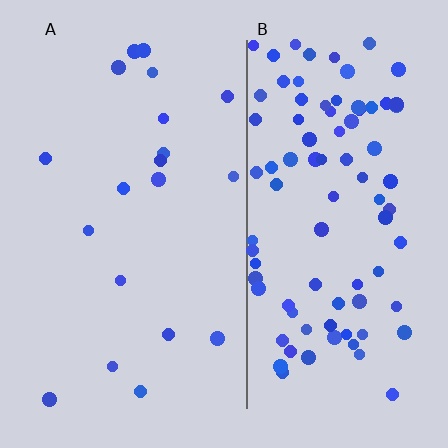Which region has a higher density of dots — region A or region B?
B (the right).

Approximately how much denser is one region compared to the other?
Approximately 4.7× — region B over region A.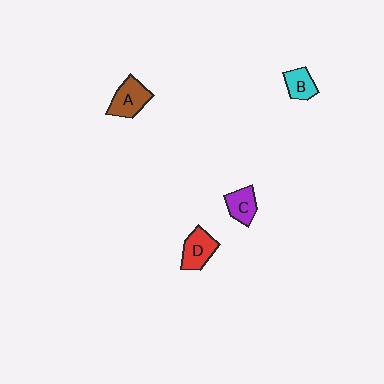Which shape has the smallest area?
Shape B (cyan).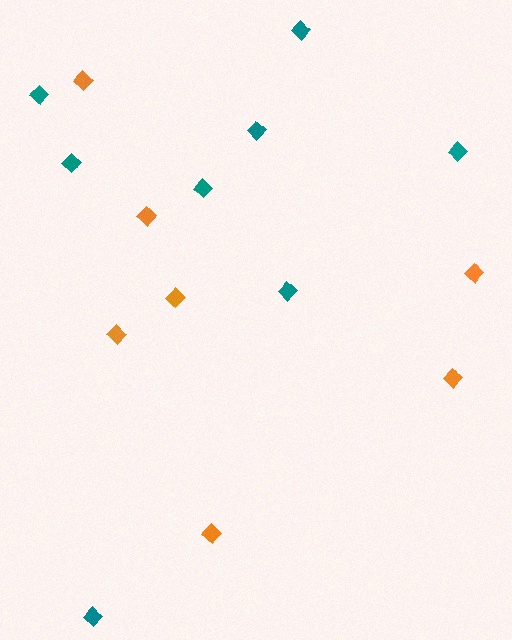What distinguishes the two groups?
There are 2 groups: one group of orange diamonds (7) and one group of teal diamonds (8).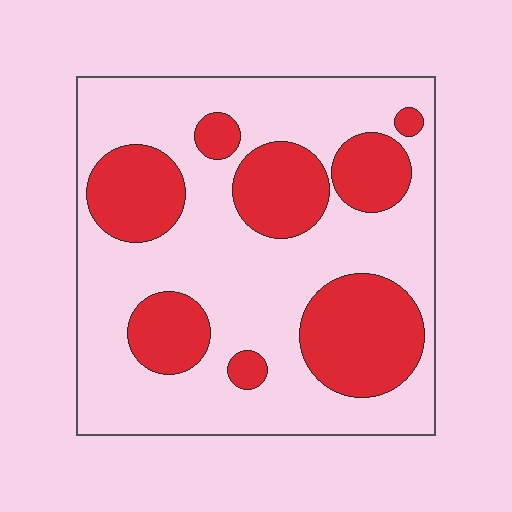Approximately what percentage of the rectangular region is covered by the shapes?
Approximately 30%.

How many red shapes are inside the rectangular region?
8.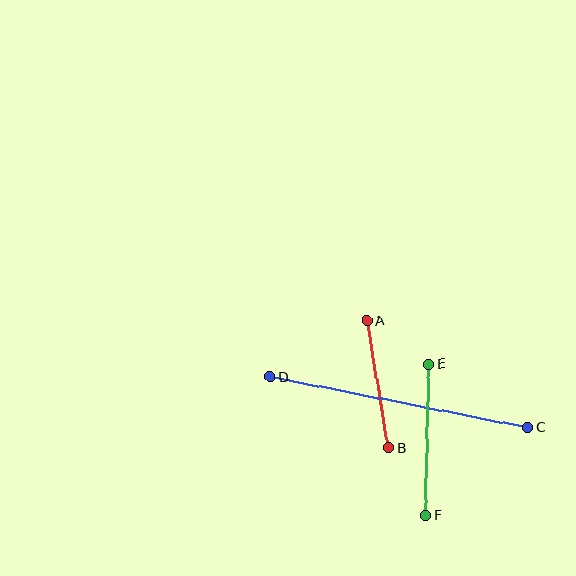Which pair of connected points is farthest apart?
Points C and D are farthest apart.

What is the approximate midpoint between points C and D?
The midpoint is at approximately (399, 402) pixels.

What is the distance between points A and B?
The distance is approximately 129 pixels.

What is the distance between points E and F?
The distance is approximately 151 pixels.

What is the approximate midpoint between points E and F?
The midpoint is at approximately (427, 440) pixels.